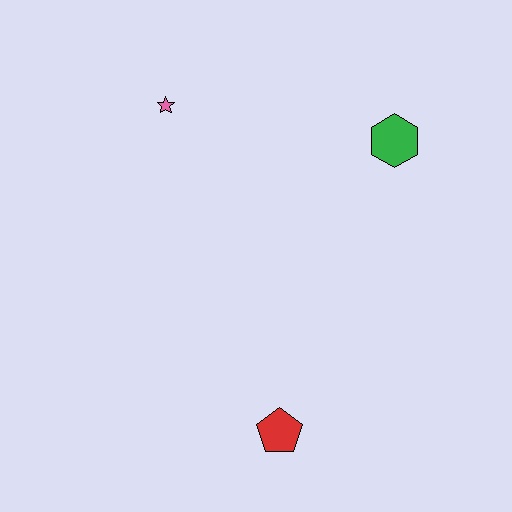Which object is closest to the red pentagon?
The green hexagon is closest to the red pentagon.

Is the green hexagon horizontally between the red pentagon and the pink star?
No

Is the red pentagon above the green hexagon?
No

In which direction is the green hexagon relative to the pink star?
The green hexagon is to the right of the pink star.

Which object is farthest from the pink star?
The red pentagon is farthest from the pink star.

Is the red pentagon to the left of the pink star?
No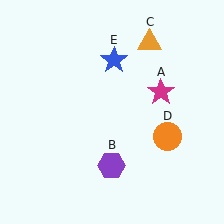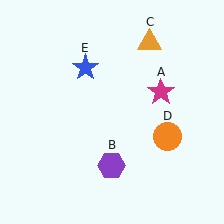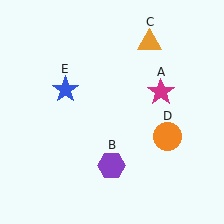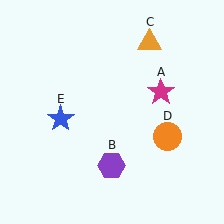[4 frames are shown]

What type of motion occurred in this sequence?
The blue star (object E) rotated counterclockwise around the center of the scene.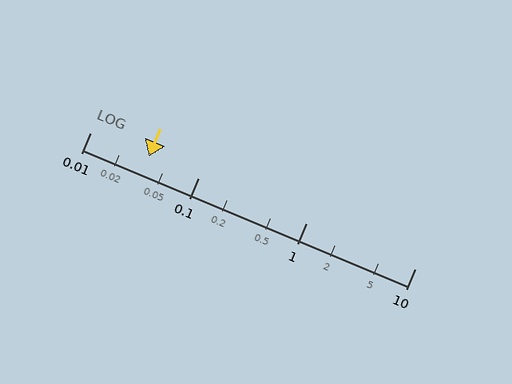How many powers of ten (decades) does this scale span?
The scale spans 3 decades, from 0.01 to 10.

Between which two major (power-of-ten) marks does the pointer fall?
The pointer is between 0.01 and 0.1.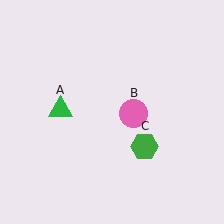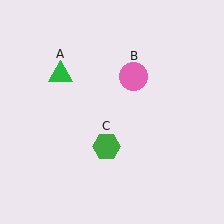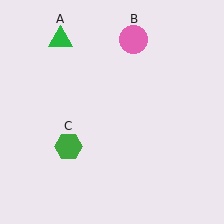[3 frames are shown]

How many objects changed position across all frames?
3 objects changed position: green triangle (object A), pink circle (object B), green hexagon (object C).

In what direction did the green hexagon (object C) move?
The green hexagon (object C) moved left.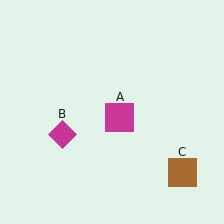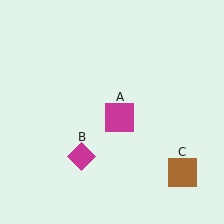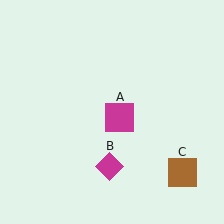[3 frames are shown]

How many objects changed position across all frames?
1 object changed position: magenta diamond (object B).